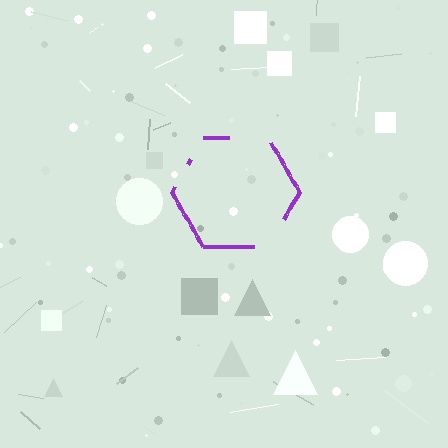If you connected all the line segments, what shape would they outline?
They would outline a hexagon.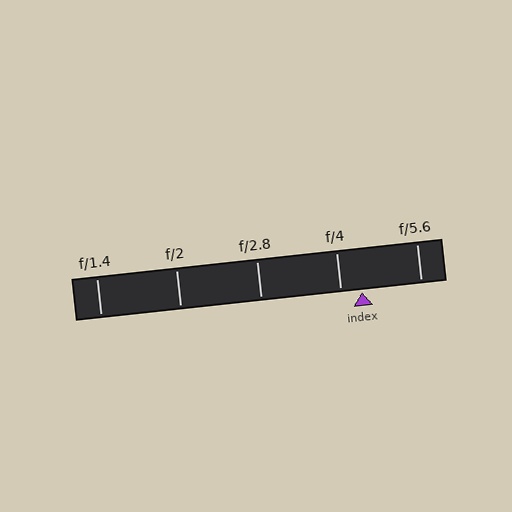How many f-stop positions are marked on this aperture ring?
There are 5 f-stop positions marked.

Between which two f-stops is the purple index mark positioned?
The index mark is between f/4 and f/5.6.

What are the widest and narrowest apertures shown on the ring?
The widest aperture shown is f/1.4 and the narrowest is f/5.6.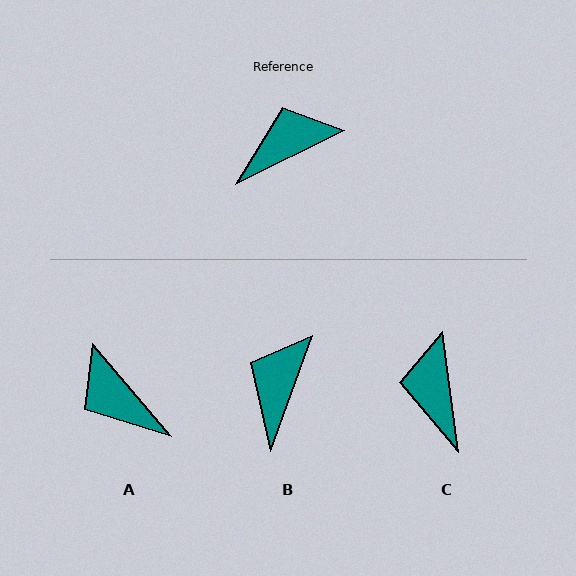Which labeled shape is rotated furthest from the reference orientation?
A, about 104 degrees away.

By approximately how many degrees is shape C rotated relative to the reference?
Approximately 71 degrees counter-clockwise.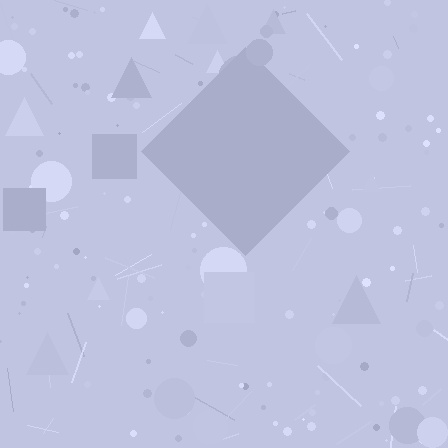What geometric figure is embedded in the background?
A diamond is embedded in the background.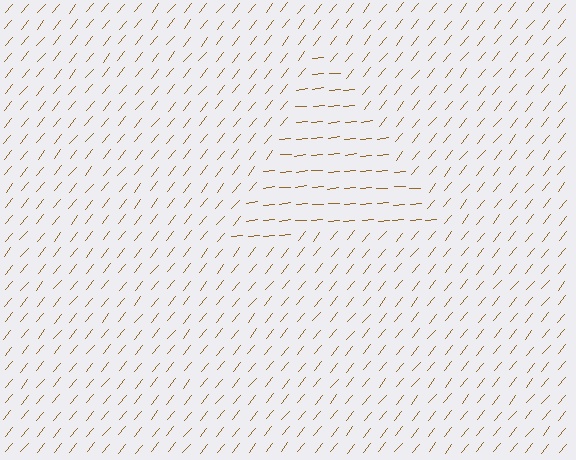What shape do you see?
I see a triangle.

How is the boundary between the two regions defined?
The boundary is defined purely by a change in line orientation (approximately 45 degrees difference). All lines are the same color and thickness.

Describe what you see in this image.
The image is filled with small brown line segments. A triangle region in the image has lines oriented differently from the surrounding lines, creating a visible texture boundary.